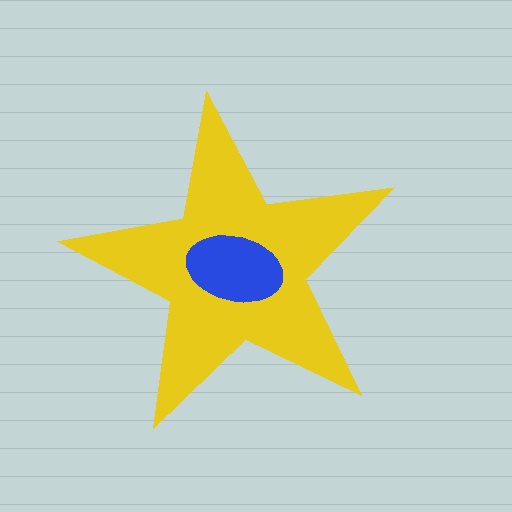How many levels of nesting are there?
2.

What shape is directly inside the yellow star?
The blue ellipse.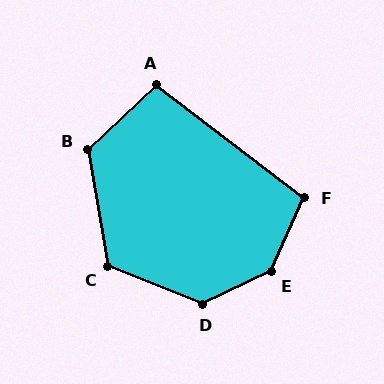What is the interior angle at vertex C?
Approximately 121 degrees (obtuse).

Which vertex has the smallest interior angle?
A, at approximately 99 degrees.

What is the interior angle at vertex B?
Approximately 124 degrees (obtuse).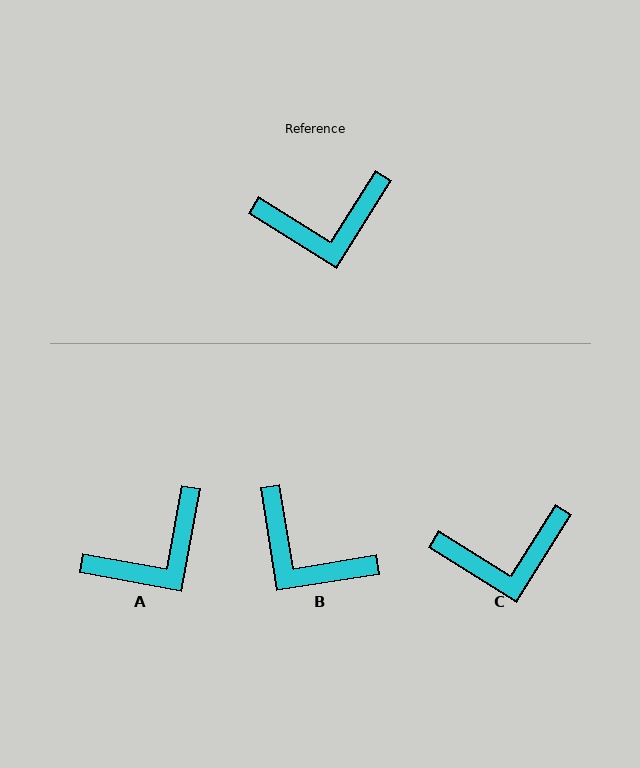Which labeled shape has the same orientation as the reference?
C.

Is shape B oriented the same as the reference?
No, it is off by about 49 degrees.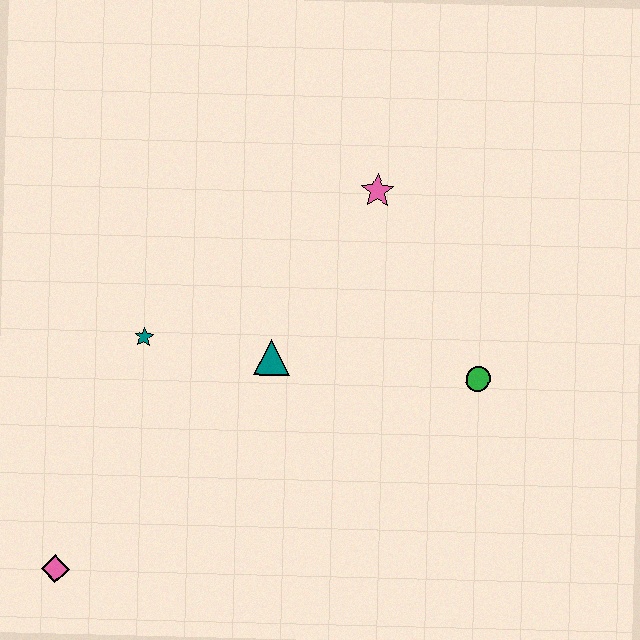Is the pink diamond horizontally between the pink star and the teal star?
No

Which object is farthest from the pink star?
The pink diamond is farthest from the pink star.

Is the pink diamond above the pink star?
No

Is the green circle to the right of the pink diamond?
Yes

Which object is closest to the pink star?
The teal triangle is closest to the pink star.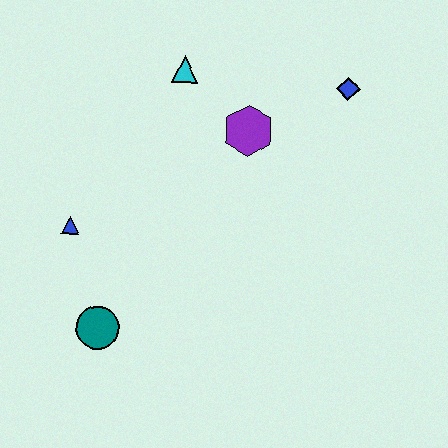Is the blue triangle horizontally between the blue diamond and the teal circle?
No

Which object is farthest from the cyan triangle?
The teal circle is farthest from the cyan triangle.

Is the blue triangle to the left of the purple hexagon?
Yes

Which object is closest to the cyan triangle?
The purple hexagon is closest to the cyan triangle.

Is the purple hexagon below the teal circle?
No